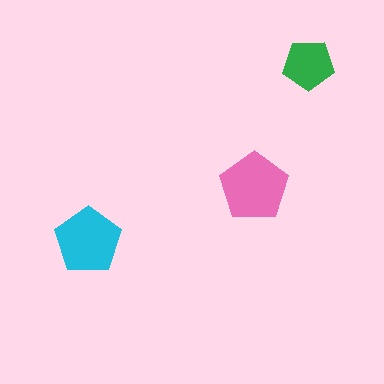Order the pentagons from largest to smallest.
the pink one, the cyan one, the green one.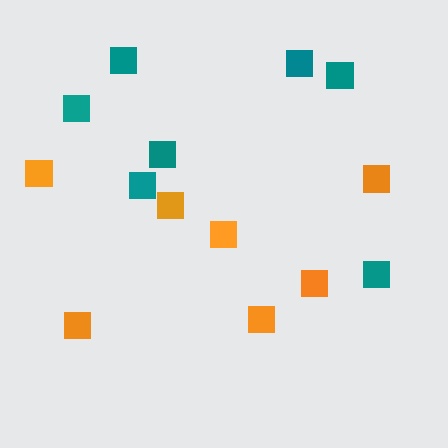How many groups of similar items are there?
There are 2 groups: one group of orange squares (7) and one group of teal squares (7).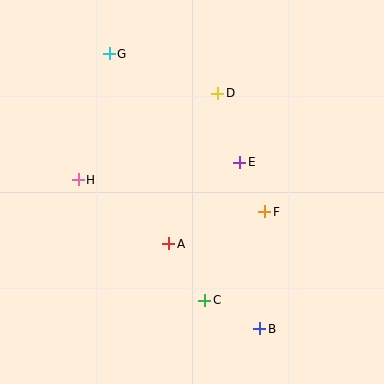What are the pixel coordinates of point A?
Point A is at (169, 244).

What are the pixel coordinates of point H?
Point H is at (78, 180).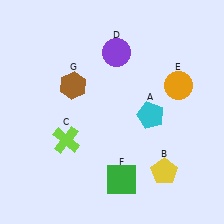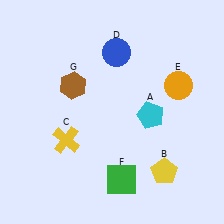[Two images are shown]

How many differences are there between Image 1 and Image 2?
There are 2 differences between the two images.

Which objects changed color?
C changed from lime to yellow. D changed from purple to blue.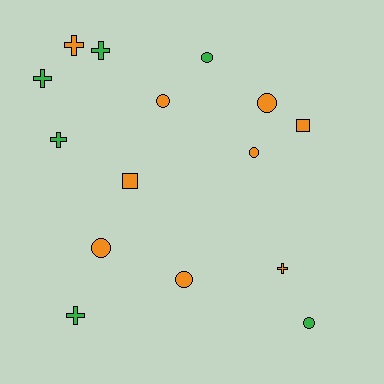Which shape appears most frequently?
Circle, with 7 objects.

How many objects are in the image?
There are 15 objects.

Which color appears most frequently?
Orange, with 9 objects.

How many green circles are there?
There are 2 green circles.